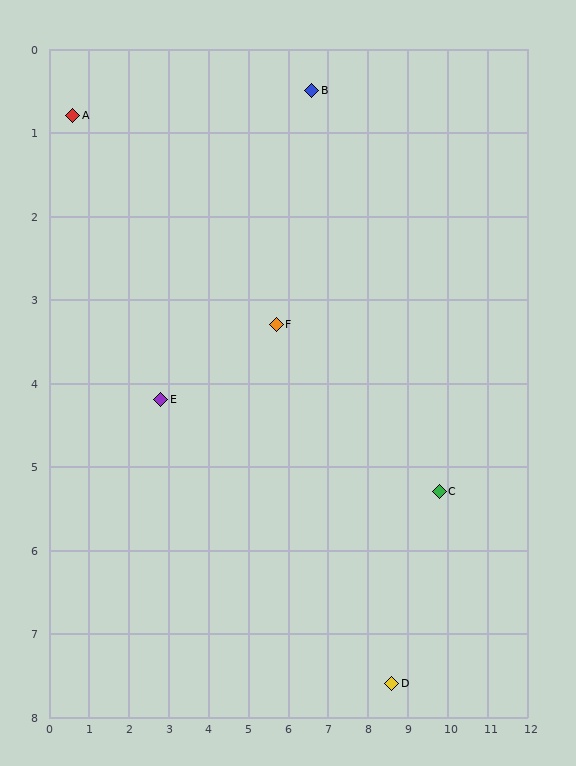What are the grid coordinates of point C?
Point C is at approximately (9.8, 5.3).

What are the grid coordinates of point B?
Point B is at approximately (6.6, 0.5).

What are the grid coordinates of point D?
Point D is at approximately (8.6, 7.6).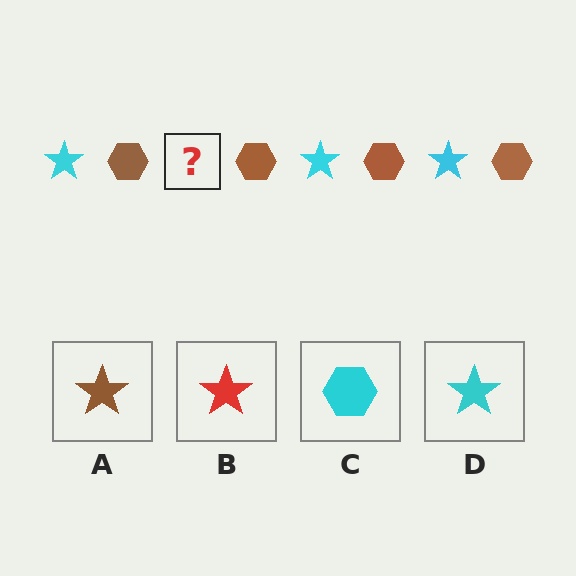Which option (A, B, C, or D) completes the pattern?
D.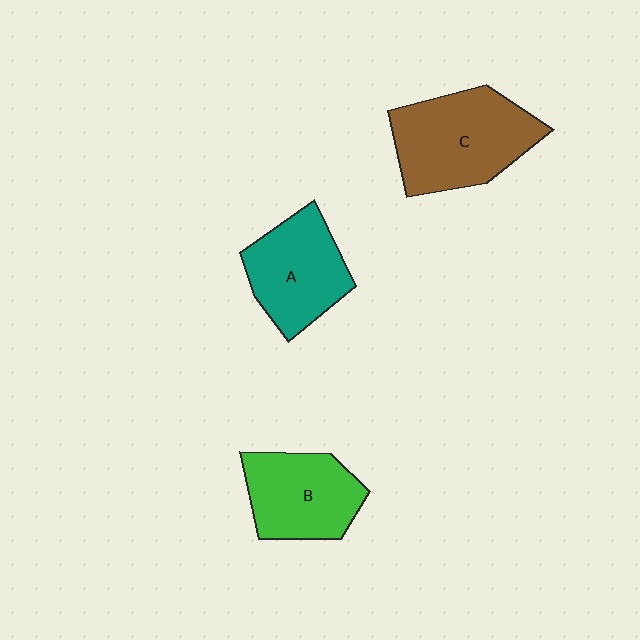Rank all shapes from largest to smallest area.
From largest to smallest: C (brown), A (teal), B (green).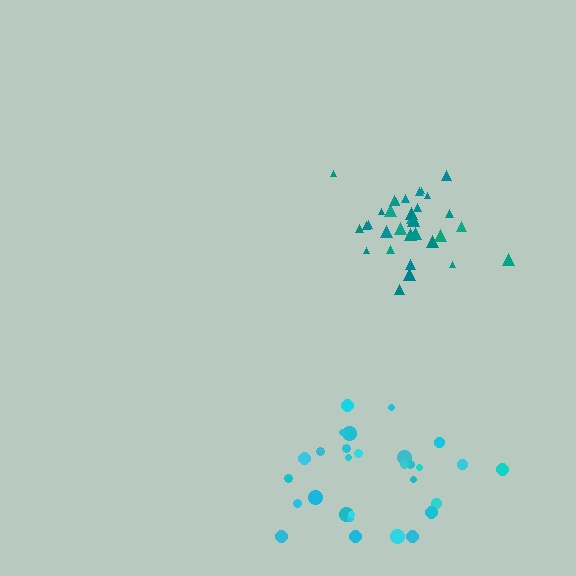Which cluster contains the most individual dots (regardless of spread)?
Teal (32).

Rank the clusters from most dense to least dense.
teal, cyan.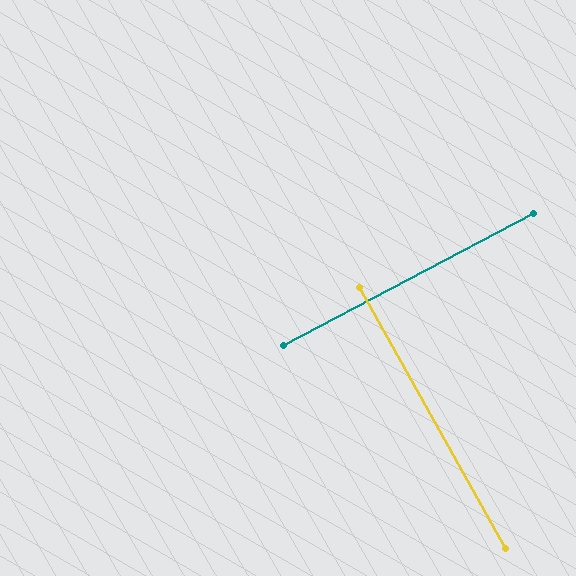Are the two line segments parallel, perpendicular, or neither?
Perpendicular — they meet at approximately 88°.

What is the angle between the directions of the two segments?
Approximately 88 degrees.